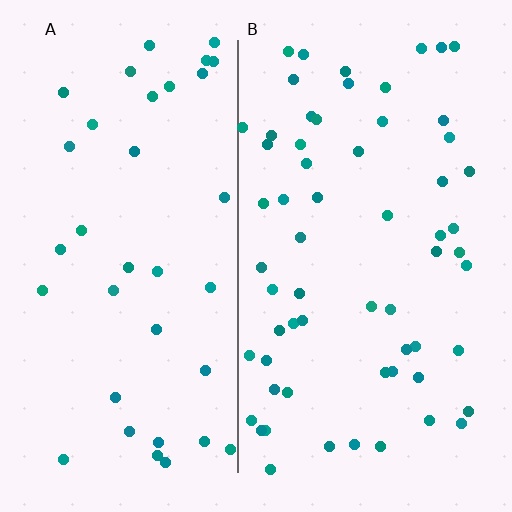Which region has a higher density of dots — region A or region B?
B (the right).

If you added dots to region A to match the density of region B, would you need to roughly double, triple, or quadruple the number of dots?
Approximately double.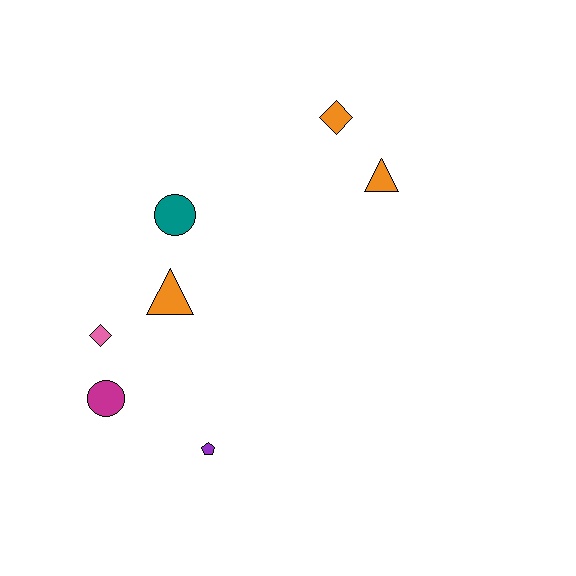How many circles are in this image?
There are 2 circles.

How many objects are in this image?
There are 7 objects.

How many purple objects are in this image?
There is 1 purple object.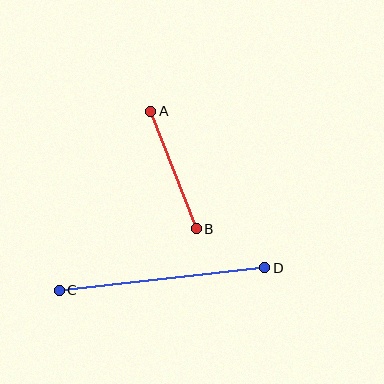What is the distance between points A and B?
The distance is approximately 126 pixels.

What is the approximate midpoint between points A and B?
The midpoint is at approximately (174, 170) pixels.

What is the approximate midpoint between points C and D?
The midpoint is at approximately (162, 279) pixels.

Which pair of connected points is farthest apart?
Points C and D are farthest apart.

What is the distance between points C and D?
The distance is approximately 207 pixels.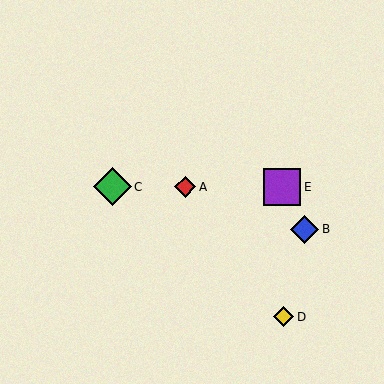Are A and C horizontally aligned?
Yes, both are at y≈187.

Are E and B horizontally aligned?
No, E is at y≈187 and B is at y≈229.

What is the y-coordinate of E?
Object E is at y≈187.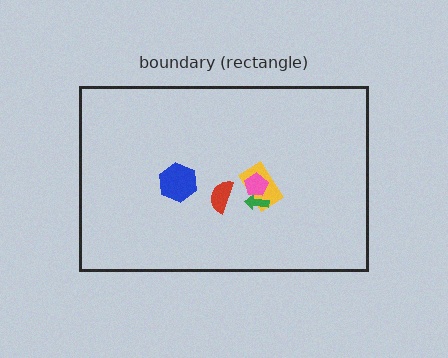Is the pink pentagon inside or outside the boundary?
Inside.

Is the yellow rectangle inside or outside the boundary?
Inside.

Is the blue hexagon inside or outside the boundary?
Inside.